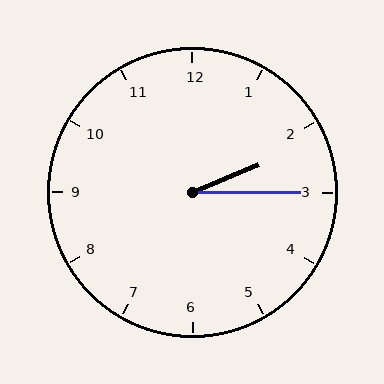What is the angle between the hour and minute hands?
Approximately 22 degrees.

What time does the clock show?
2:15.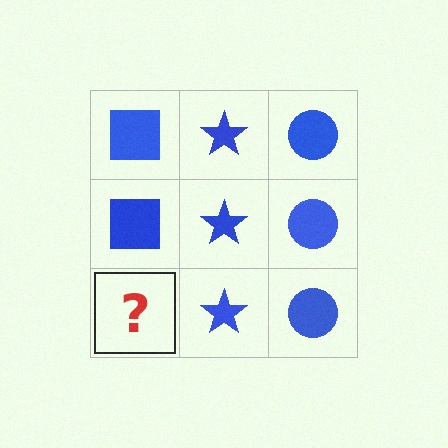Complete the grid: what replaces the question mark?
The question mark should be replaced with a blue square.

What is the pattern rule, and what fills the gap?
The rule is that each column has a consistent shape. The gap should be filled with a blue square.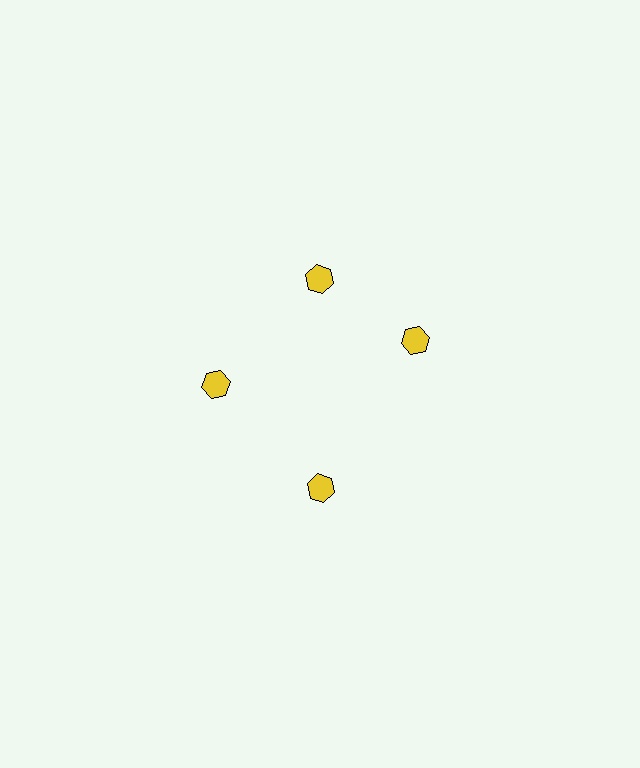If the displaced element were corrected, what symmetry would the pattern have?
It would have 4-fold rotational symmetry — the pattern would map onto itself every 90 degrees.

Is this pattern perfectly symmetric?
No. The 4 yellow hexagons are arranged in a ring, but one element near the 3 o'clock position is rotated out of alignment along the ring, breaking the 4-fold rotational symmetry.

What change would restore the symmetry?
The symmetry would be restored by rotating it back into even spacing with its neighbors so that all 4 hexagons sit at equal angles and equal distance from the center.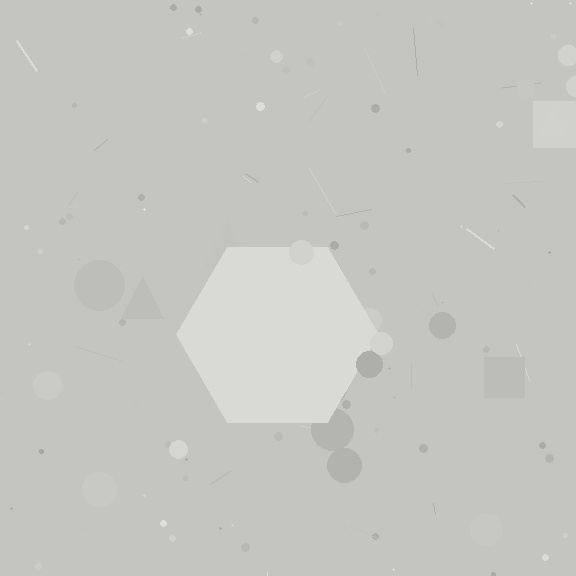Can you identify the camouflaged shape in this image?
The camouflaged shape is a hexagon.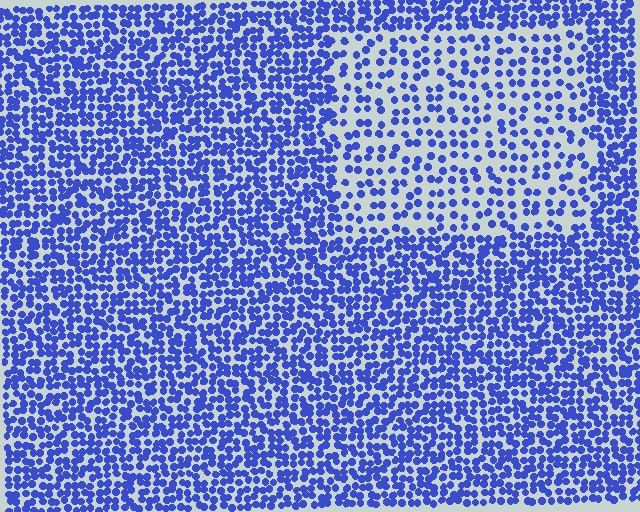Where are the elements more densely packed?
The elements are more densely packed outside the rectangle boundary.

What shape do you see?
I see a rectangle.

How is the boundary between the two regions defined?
The boundary is defined by a change in element density (approximately 2.1x ratio). All elements are the same color, size, and shape.